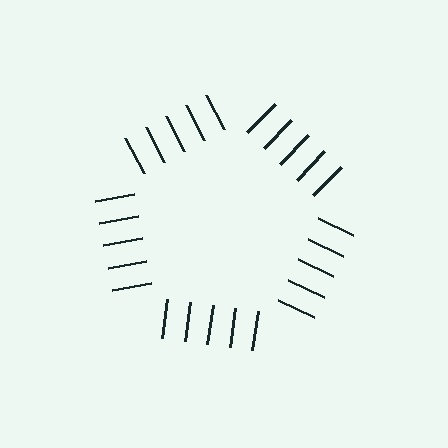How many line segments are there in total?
25 — 5 along each of the 5 edges.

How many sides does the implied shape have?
5 sides — the line-ends trace a pentagon.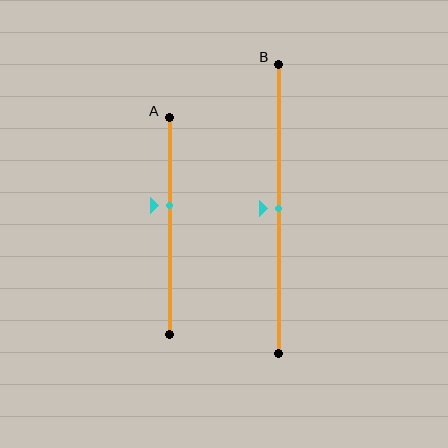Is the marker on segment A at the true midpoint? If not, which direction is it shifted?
No, the marker on segment A is shifted upward by about 10% of the segment length.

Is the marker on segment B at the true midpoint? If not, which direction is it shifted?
Yes, the marker on segment B is at the true midpoint.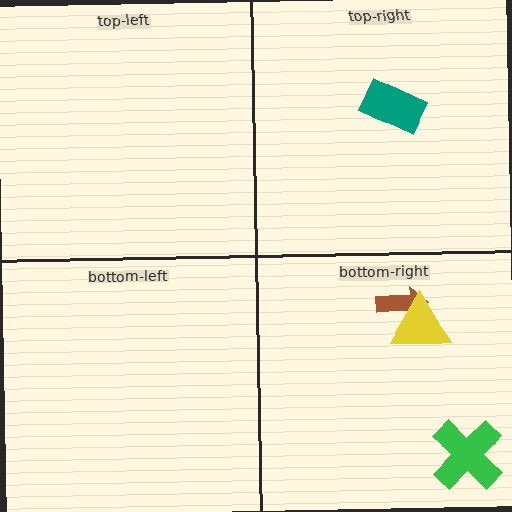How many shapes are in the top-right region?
1.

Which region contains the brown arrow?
The bottom-right region.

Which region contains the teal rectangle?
The top-right region.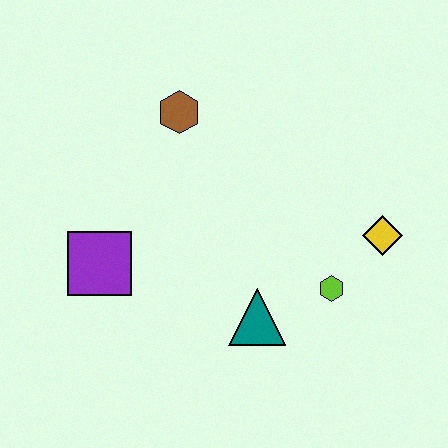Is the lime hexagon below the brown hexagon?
Yes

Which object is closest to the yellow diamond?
The lime hexagon is closest to the yellow diamond.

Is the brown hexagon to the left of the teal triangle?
Yes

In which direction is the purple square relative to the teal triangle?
The purple square is to the left of the teal triangle.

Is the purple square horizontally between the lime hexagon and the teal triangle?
No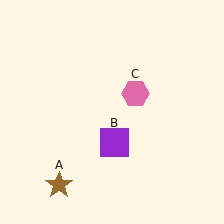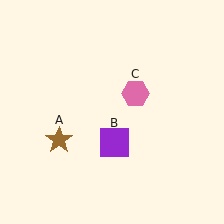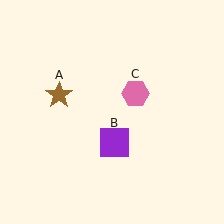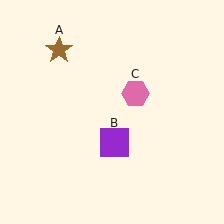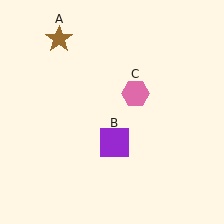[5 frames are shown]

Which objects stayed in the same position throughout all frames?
Purple square (object B) and pink hexagon (object C) remained stationary.